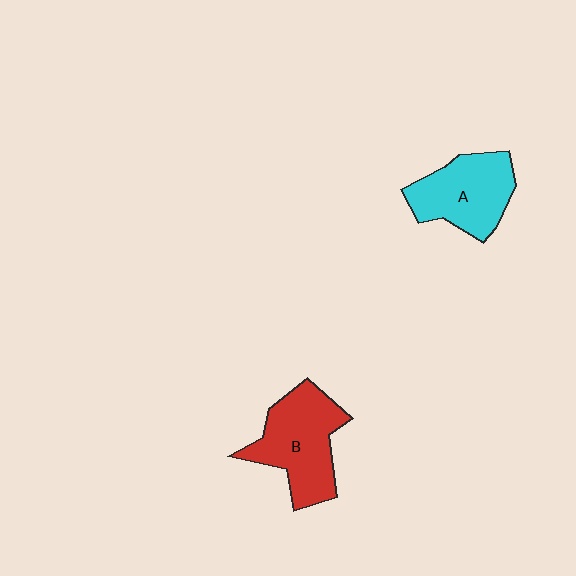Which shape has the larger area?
Shape B (red).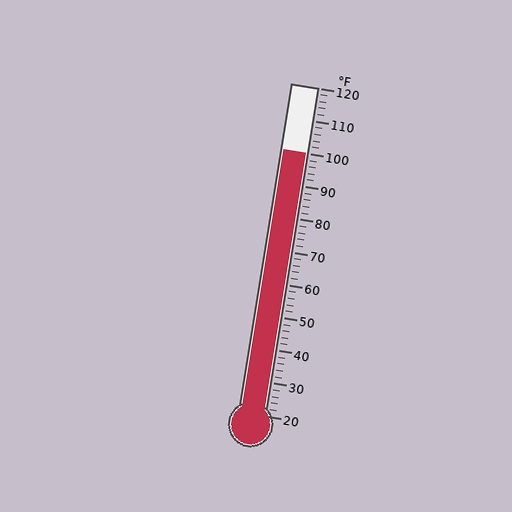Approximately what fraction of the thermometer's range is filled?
The thermometer is filled to approximately 80% of its range.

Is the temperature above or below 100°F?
The temperature is at 100°F.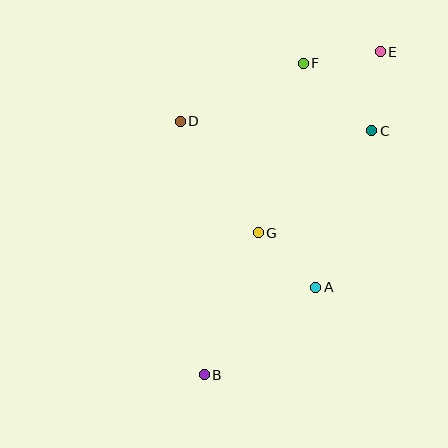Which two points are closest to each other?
Points E and F are closest to each other.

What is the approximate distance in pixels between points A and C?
The distance between A and C is approximately 166 pixels.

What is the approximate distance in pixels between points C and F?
The distance between C and F is approximately 96 pixels.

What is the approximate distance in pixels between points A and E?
The distance between A and E is approximately 244 pixels.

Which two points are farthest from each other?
Points B and E are farthest from each other.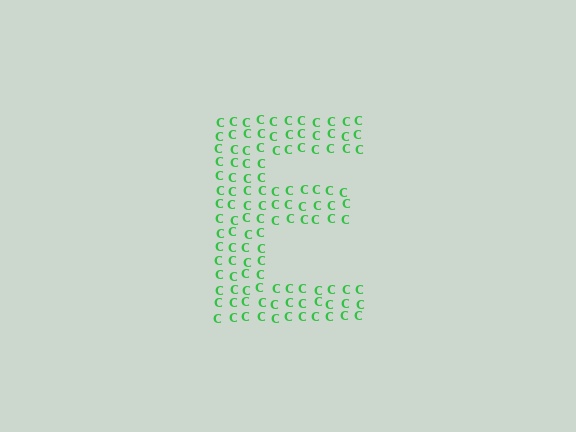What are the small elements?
The small elements are letter C's.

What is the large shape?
The large shape is the letter E.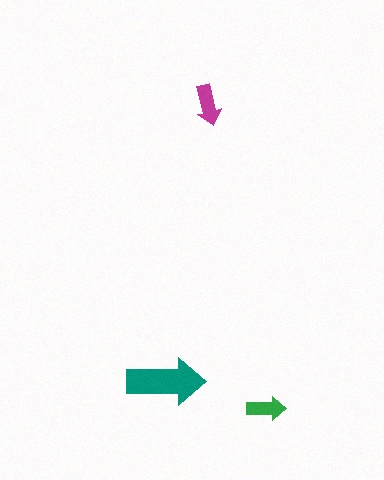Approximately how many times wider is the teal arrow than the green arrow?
About 2 times wider.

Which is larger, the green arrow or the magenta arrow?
The magenta one.